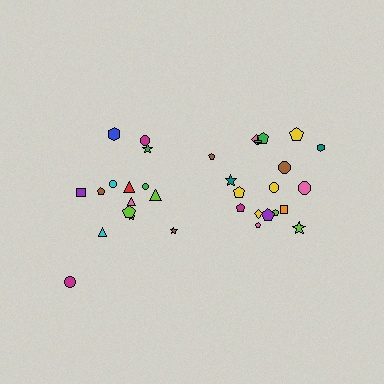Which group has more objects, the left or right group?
The right group.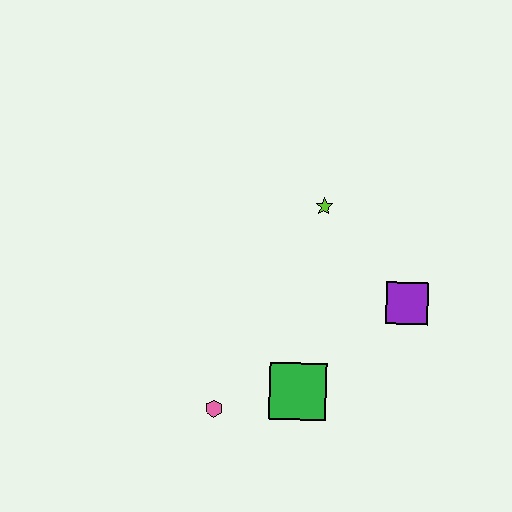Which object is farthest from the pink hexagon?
The lime star is farthest from the pink hexagon.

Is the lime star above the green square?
Yes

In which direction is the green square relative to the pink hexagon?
The green square is to the right of the pink hexagon.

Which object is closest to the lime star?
The purple square is closest to the lime star.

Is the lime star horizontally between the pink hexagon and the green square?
No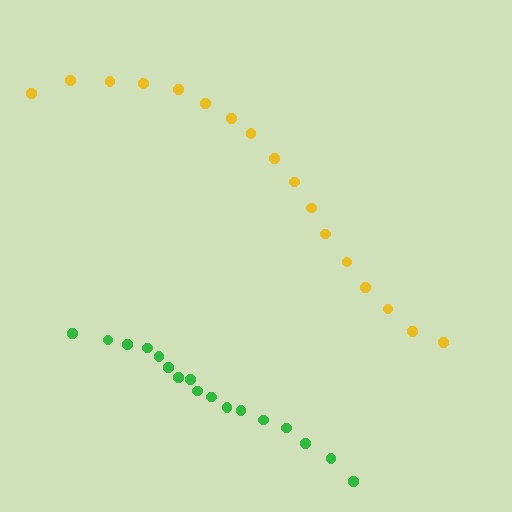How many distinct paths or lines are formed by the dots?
There are 2 distinct paths.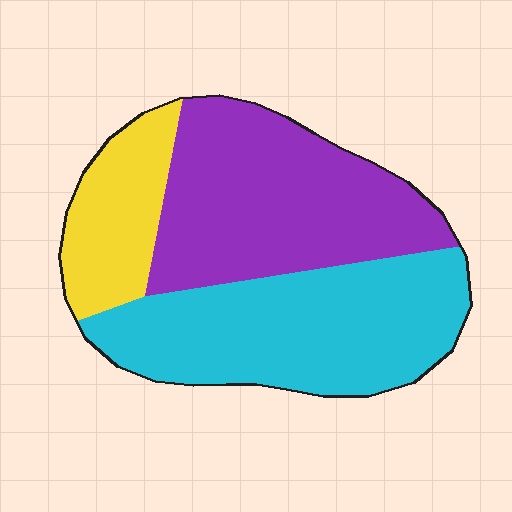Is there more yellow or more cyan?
Cyan.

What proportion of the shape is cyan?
Cyan takes up about two fifths (2/5) of the shape.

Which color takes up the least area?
Yellow, at roughly 15%.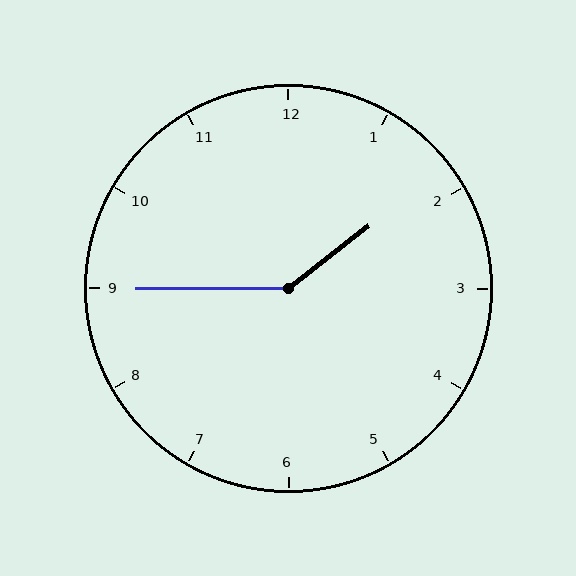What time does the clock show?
1:45.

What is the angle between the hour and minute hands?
Approximately 142 degrees.